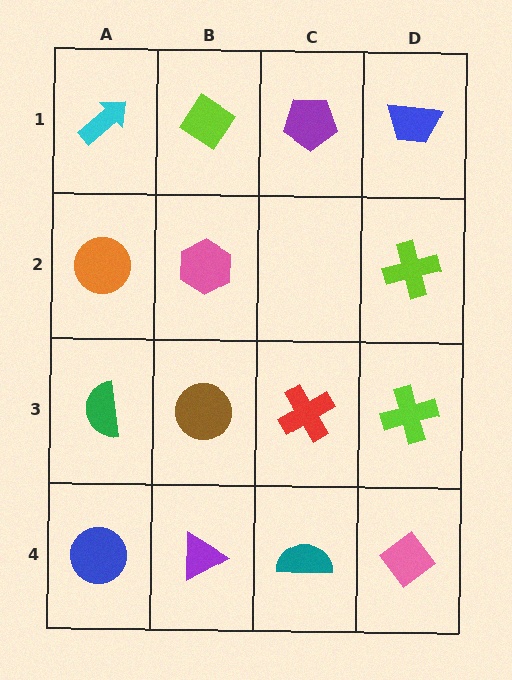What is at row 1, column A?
A cyan arrow.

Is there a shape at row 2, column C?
No, that cell is empty.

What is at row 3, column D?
A lime cross.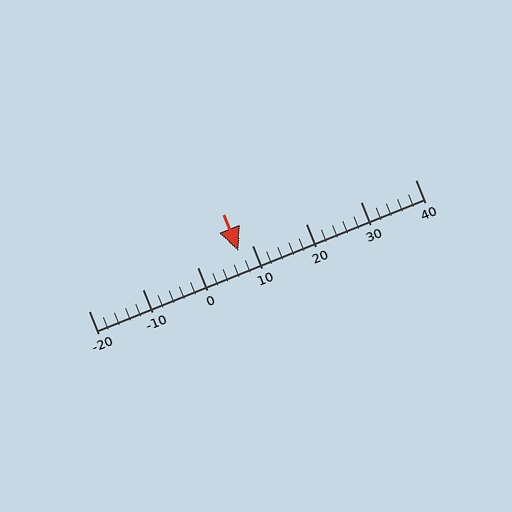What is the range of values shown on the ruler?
The ruler shows values from -20 to 40.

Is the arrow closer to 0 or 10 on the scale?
The arrow is closer to 10.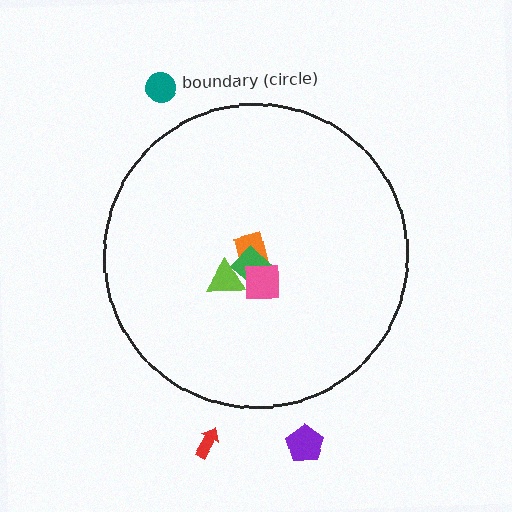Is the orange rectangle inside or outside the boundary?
Inside.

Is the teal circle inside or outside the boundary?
Outside.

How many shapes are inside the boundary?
4 inside, 3 outside.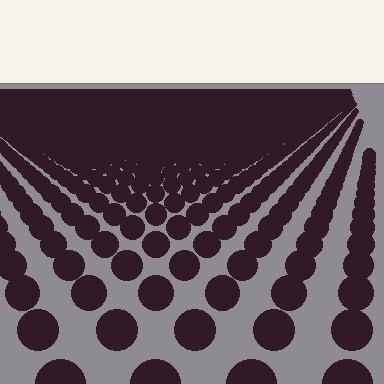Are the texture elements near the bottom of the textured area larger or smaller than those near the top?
Larger. Near the bottom, elements are closer to the viewer and appear at a bigger on-screen size.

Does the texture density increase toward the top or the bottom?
Density increases toward the top.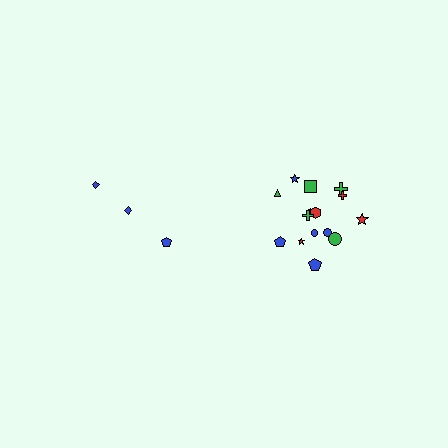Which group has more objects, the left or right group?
The right group.